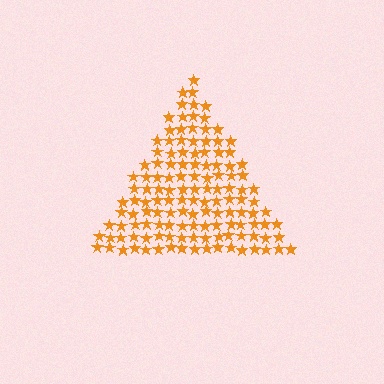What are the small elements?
The small elements are stars.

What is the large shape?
The large shape is a triangle.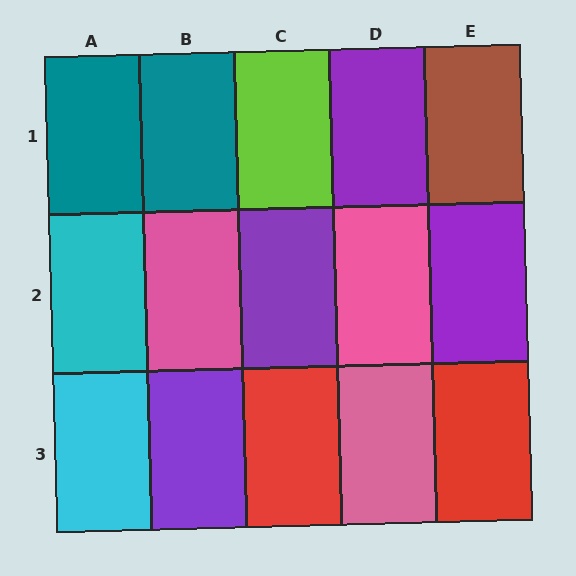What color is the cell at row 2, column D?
Pink.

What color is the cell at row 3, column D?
Pink.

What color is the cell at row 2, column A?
Cyan.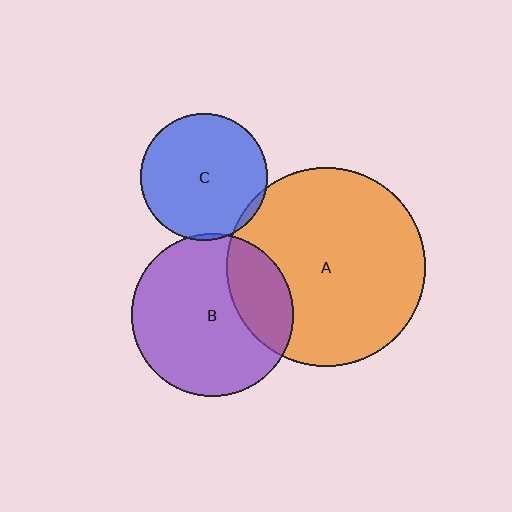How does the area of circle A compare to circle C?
Approximately 2.5 times.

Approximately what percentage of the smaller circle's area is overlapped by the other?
Approximately 5%.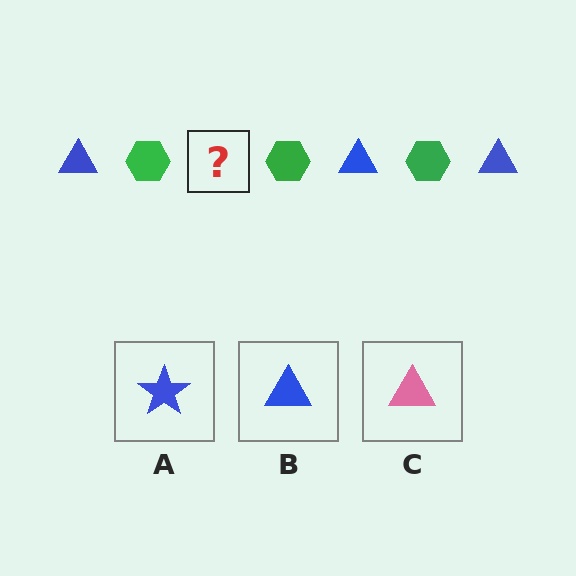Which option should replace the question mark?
Option B.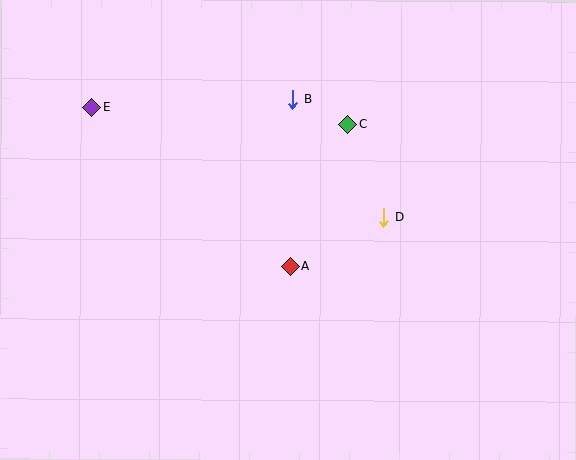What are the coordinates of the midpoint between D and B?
The midpoint between D and B is at (338, 158).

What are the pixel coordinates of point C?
Point C is at (347, 124).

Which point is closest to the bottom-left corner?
Point A is closest to the bottom-left corner.